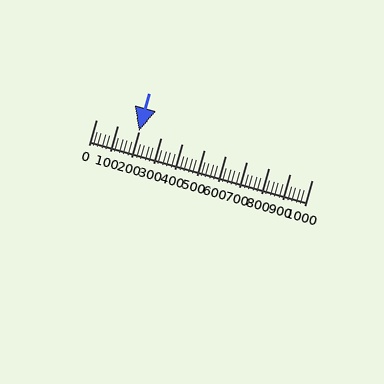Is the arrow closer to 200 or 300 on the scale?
The arrow is closer to 200.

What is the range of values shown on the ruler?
The ruler shows values from 0 to 1000.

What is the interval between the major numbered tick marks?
The major tick marks are spaced 100 units apart.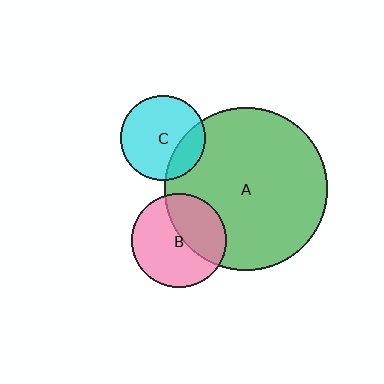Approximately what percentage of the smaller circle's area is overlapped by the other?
Approximately 25%.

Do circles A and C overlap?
Yes.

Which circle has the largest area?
Circle A (green).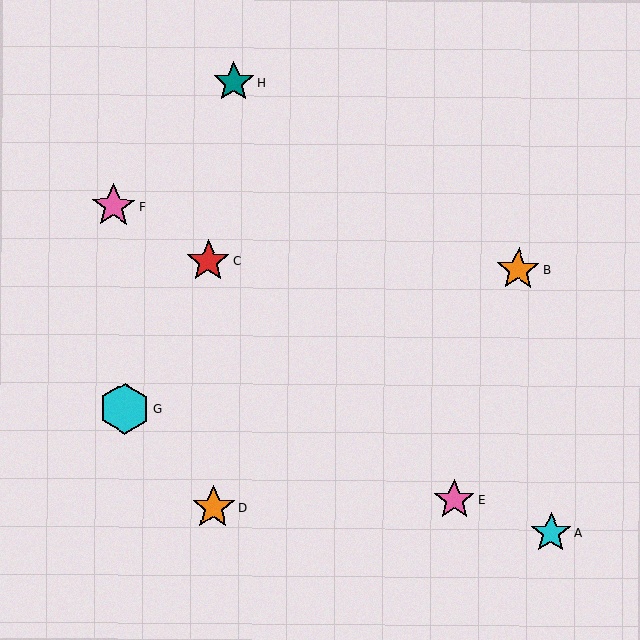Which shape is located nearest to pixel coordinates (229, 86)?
The teal star (labeled H) at (234, 83) is nearest to that location.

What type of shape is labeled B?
Shape B is an orange star.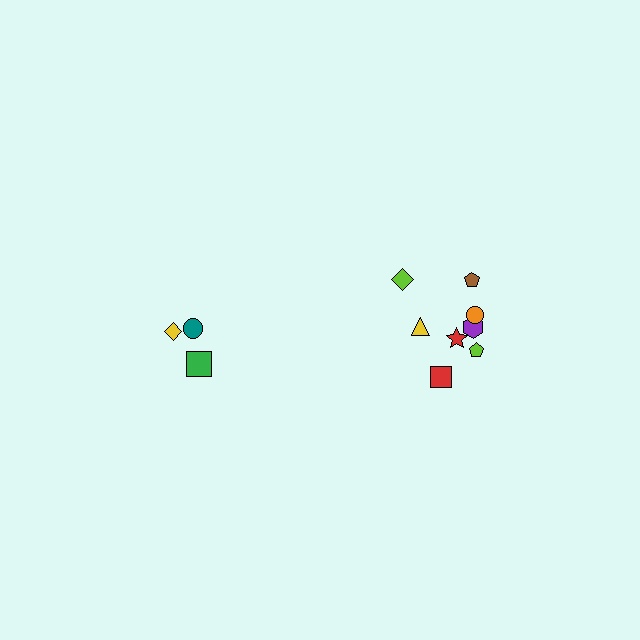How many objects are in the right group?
There are 8 objects.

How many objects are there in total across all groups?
There are 11 objects.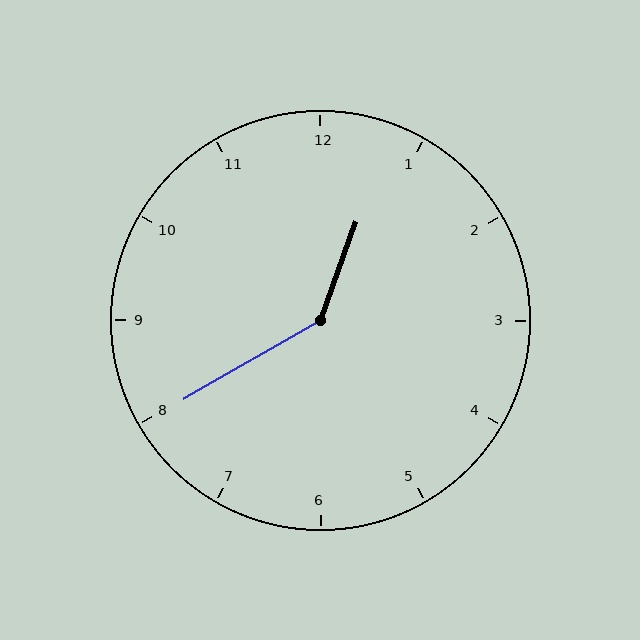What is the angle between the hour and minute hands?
Approximately 140 degrees.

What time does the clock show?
12:40.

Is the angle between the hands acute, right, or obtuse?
It is obtuse.